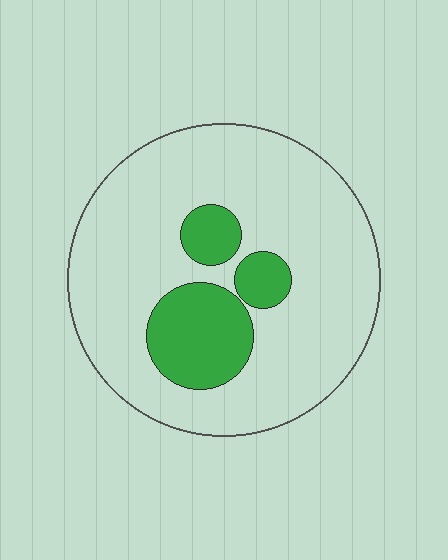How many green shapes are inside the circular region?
3.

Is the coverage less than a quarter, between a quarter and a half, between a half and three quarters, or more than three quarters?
Less than a quarter.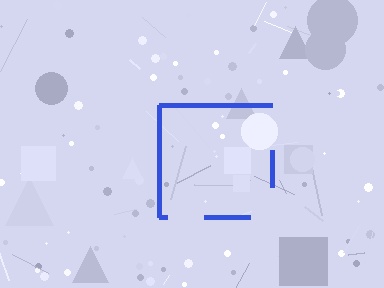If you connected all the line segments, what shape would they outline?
They would outline a square.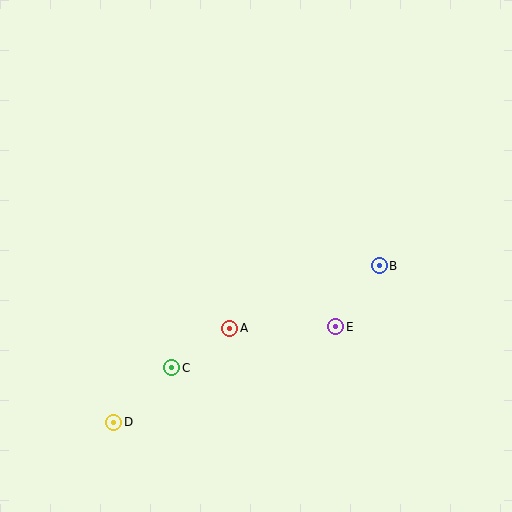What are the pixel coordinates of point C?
Point C is at (172, 368).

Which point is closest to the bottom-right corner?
Point E is closest to the bottom-right corner.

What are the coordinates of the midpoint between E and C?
The midpoint between E and C is at (254, 347).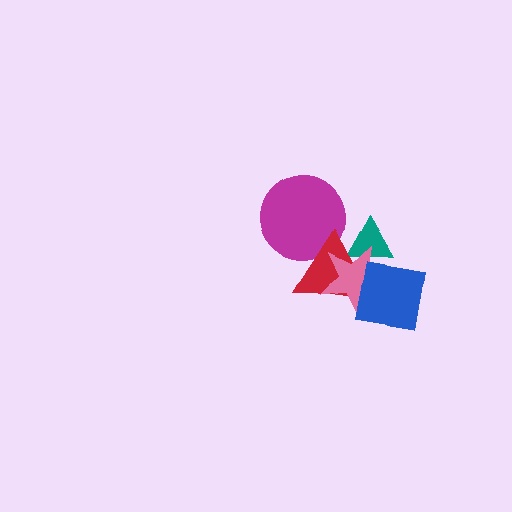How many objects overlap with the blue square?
2 objects overlap with the blue square.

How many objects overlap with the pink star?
3 objects overlap with the pink star.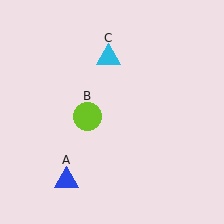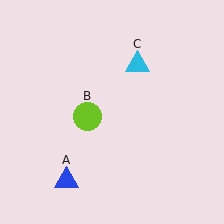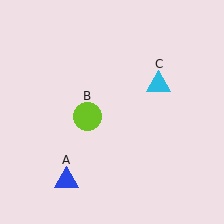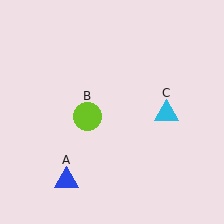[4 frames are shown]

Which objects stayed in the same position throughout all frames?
Blue triangle (object A) and lime circle (object B) remained stationary.